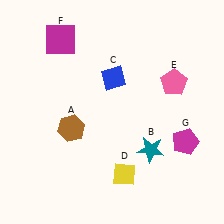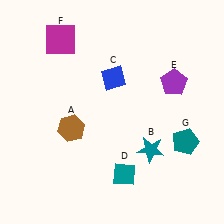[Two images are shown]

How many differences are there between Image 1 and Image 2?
There are 3 differences between the two images.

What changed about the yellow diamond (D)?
In Image 1, D is yellow. In Image 2, it changed to teal.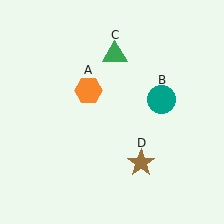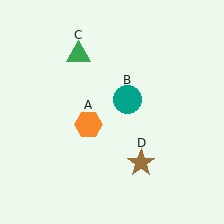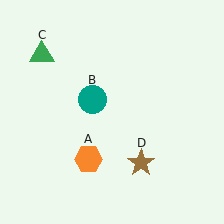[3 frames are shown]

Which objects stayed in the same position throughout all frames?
Brown star (object D) remained stationary.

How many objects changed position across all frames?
3 objects changed position: orange hexagon (object A), teal circle (object B), green triangle (object C).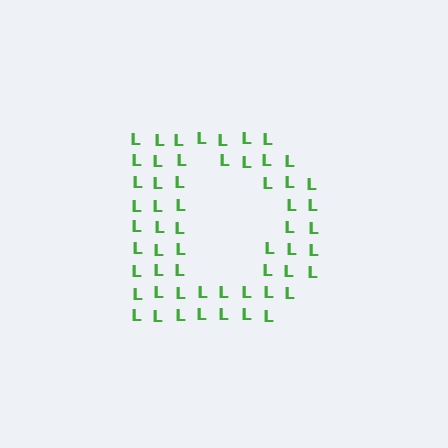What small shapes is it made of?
It is made of small letter L's.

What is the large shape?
The large shape is the letter D.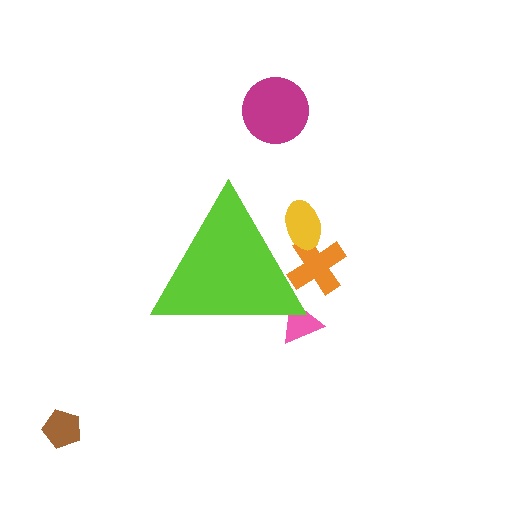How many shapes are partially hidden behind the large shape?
3 shapes are partially hidden.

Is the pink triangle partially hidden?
Yes, the pink triangle is partially hidden behind the lime triangle.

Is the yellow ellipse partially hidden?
Yes, the yellow ellipse is partially hidden behind the lime triangle.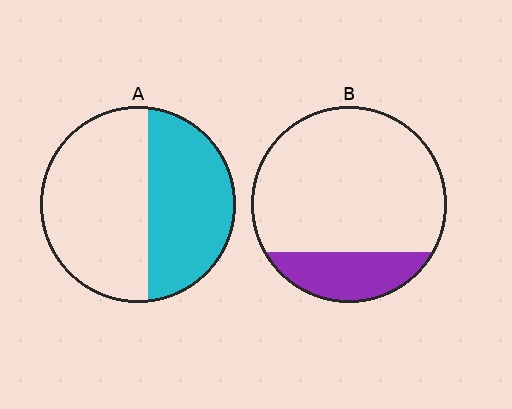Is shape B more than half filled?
No.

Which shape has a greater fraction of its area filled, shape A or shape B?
Shape A.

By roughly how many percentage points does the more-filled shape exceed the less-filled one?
By roughly 25 percentage points (A over B).